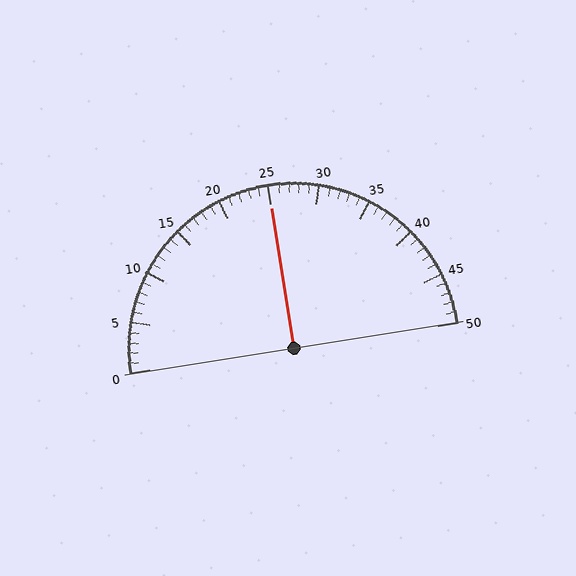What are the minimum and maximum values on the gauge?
The gauge ranges from 0 to 50.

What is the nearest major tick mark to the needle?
The nearest major tick mark is 25.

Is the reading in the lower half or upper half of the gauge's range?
The reading is in the upper half of the range (0 to 50).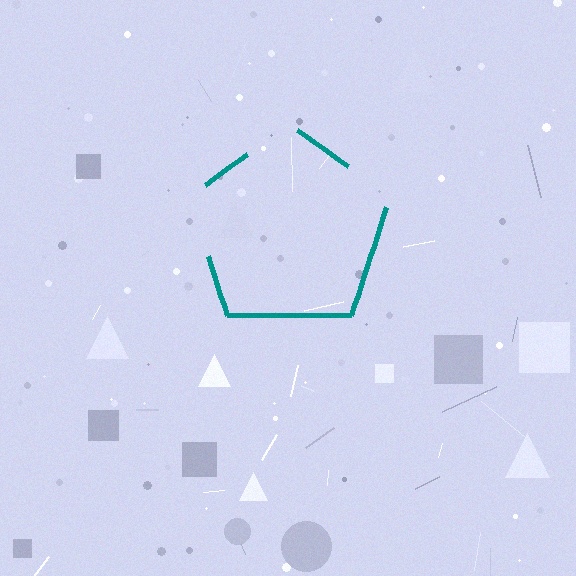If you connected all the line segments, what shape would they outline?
They would outline a pentagon.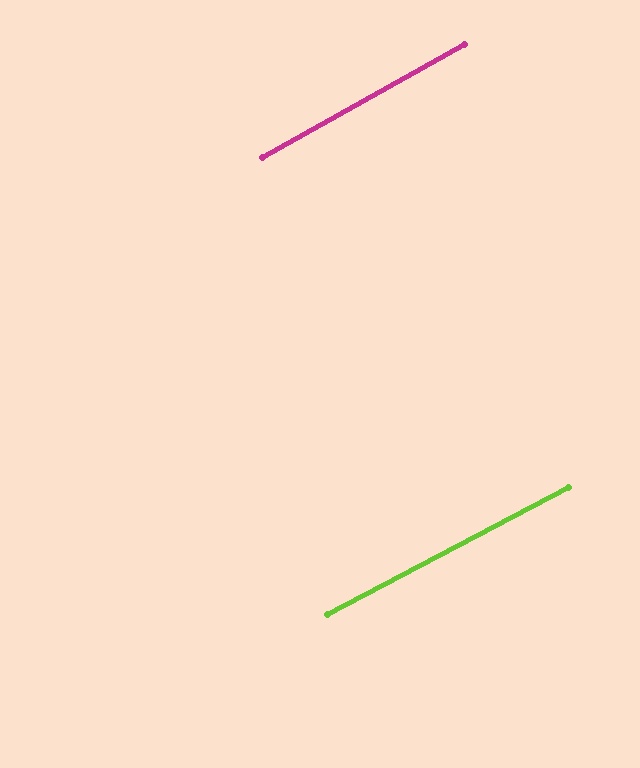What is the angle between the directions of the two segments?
Approximately 1 degree.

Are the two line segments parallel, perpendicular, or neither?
Parallel — their directions differ by only 1.2°.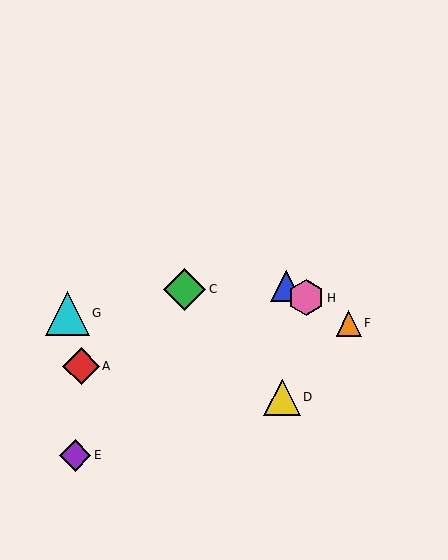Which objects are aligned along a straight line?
Objects B, F, H are aligned along a straight line.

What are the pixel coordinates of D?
Object D is at (282, 397).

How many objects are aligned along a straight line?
3 objects (B, F, H) are aligned along a straight line.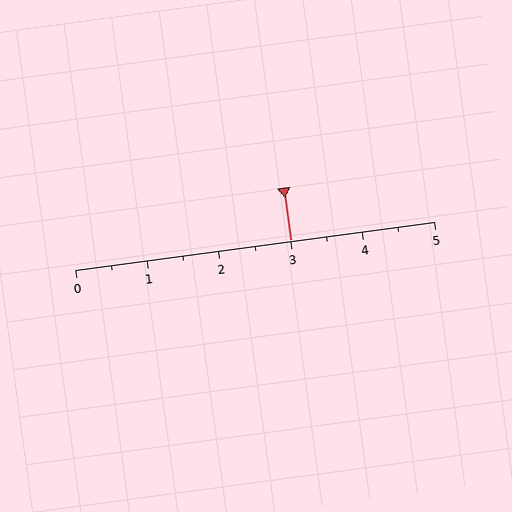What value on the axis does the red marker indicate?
The marker indicates approximately 3.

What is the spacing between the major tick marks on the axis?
The major ticks are spaced 1 apart.